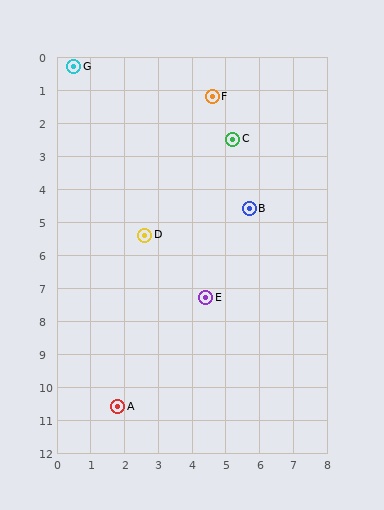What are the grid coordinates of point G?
Point G is at approximately (0.5, 0.3).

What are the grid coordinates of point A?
Point A is at approximately (1.8, 10.6).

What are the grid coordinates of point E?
Point E is at approximately (4.4, 7.3).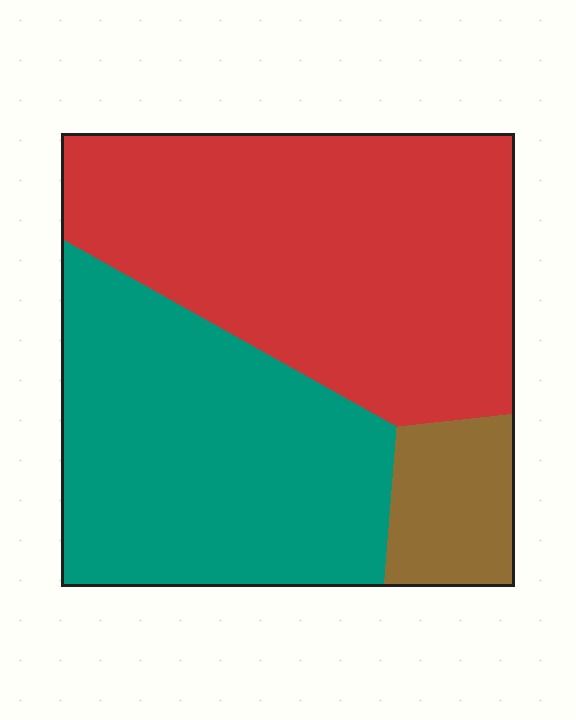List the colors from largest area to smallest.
From largest to smallest: red, teal, brown.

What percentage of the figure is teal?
Teal covers around 40% of the figure.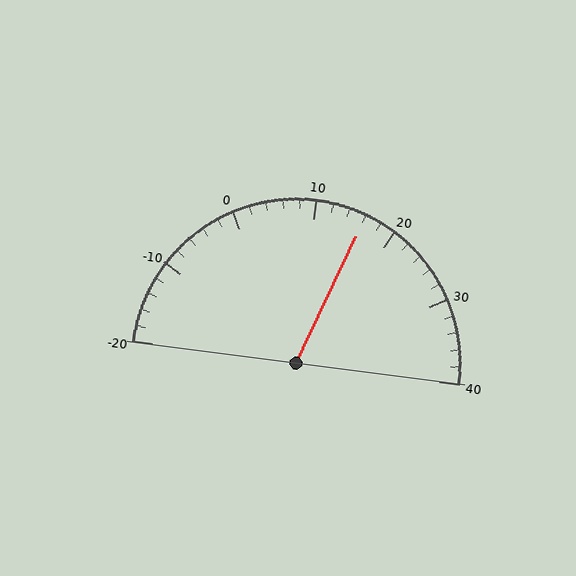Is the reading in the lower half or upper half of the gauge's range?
The reading is in the upper half of the range (-20 to 40).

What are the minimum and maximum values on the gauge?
The gauge ranges from -20 to 40.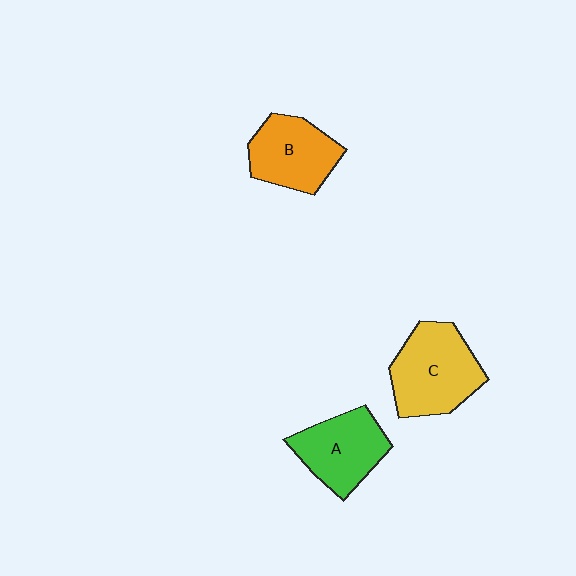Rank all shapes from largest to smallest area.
From largest to smallest: C (yellow), A (green), B (orange).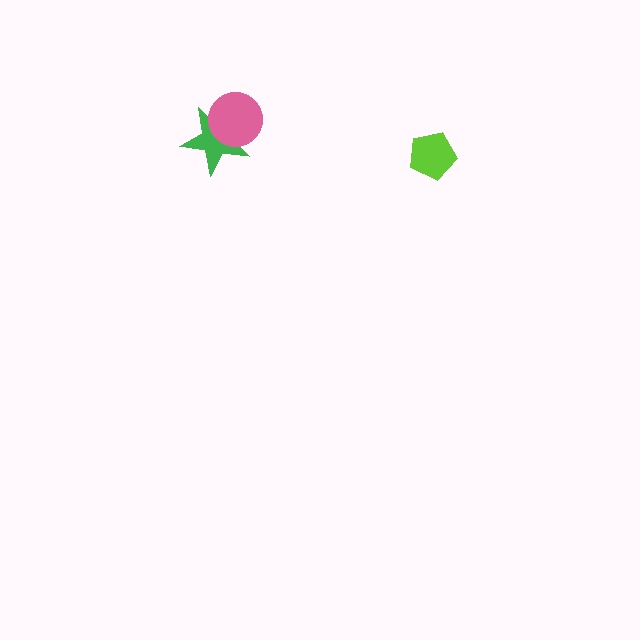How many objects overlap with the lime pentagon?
0 objects overlap with the lime pentagon.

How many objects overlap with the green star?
1 object overlaps with the green star.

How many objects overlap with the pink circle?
1 object overlaps with the pink circle.